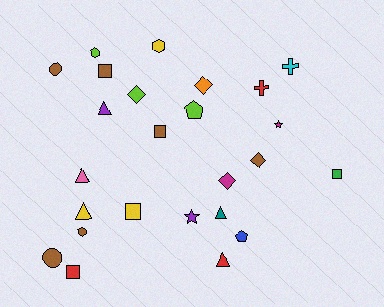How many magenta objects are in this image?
There are 2 magenta objects.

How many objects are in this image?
There are 25 objects.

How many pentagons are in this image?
There are 2 pentagons.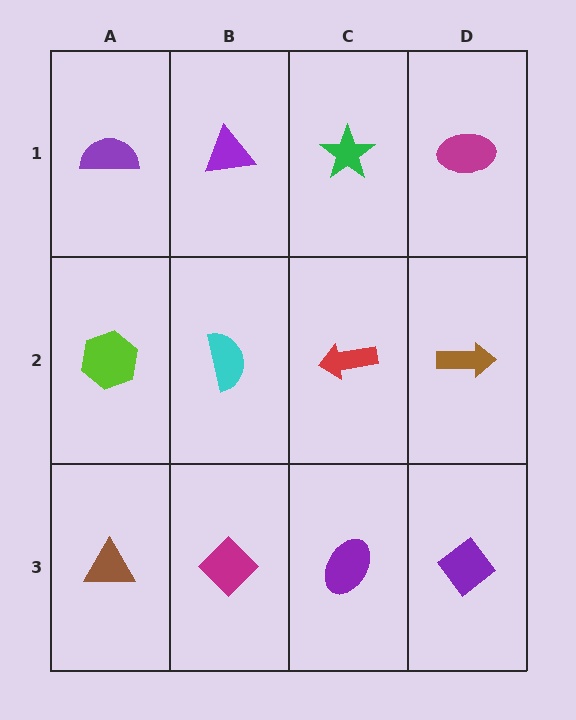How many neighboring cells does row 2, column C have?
4.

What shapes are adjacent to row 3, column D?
A brown arrow (row 2, column D), a purple ellipse (row 3, column C).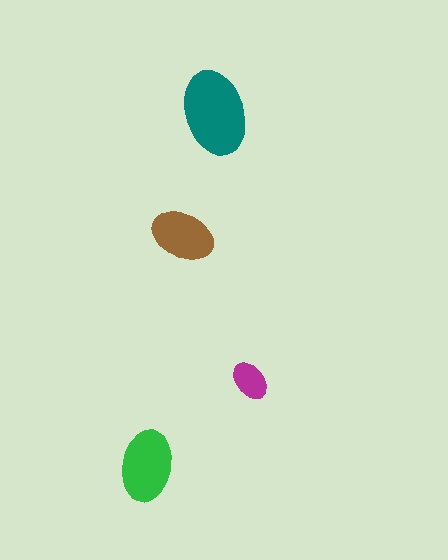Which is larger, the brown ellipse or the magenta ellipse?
The brown one.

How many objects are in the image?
There are 4 objects in the image.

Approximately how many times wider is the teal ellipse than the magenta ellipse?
About 2 times wider.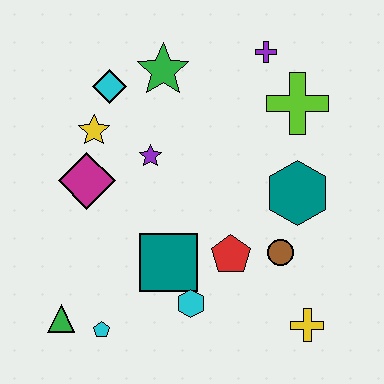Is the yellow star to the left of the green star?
Yes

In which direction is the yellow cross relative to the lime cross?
The yellow cross is below the lime cross.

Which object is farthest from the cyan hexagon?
The purple cross is farthest from the cyan hexagon.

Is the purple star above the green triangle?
Yes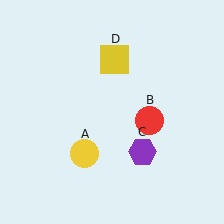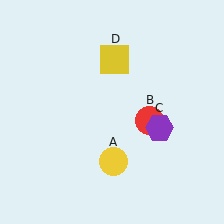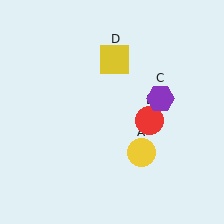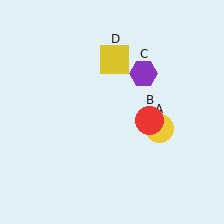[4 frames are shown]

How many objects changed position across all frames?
2 objects changed position: yellow circle (object A), purple hexagon (object C).